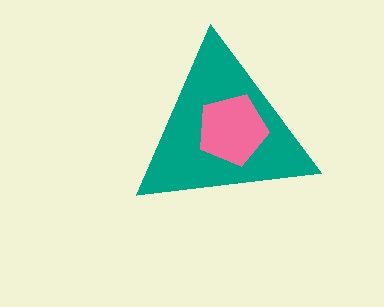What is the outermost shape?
The teal triangle.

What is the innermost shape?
The pink pentagon.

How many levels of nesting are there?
2.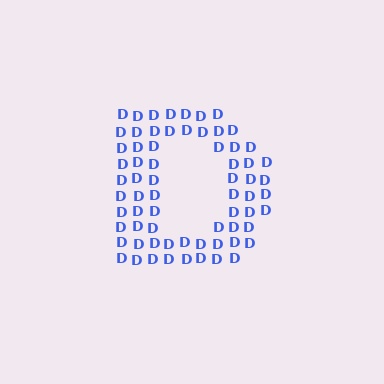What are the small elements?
The small elements are letter D's.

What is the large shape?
The large shape is the letter D.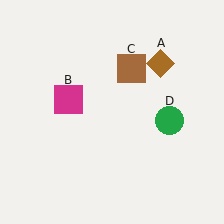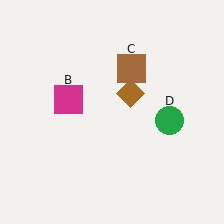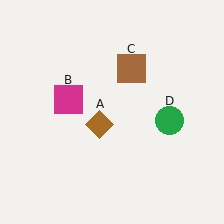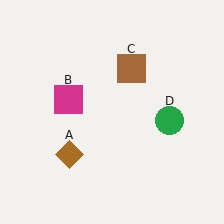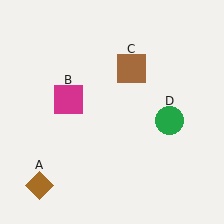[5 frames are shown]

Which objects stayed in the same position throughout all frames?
Magenta square (object B) and brown square (object C) and green circle (object D) remained stationary.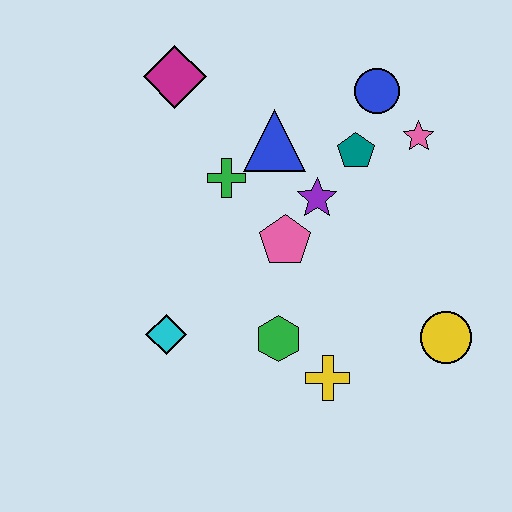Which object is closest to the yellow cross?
The green hexagon is closest to the yellow cross.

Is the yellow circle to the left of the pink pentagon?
No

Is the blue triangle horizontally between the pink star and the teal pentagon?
No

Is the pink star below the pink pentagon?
No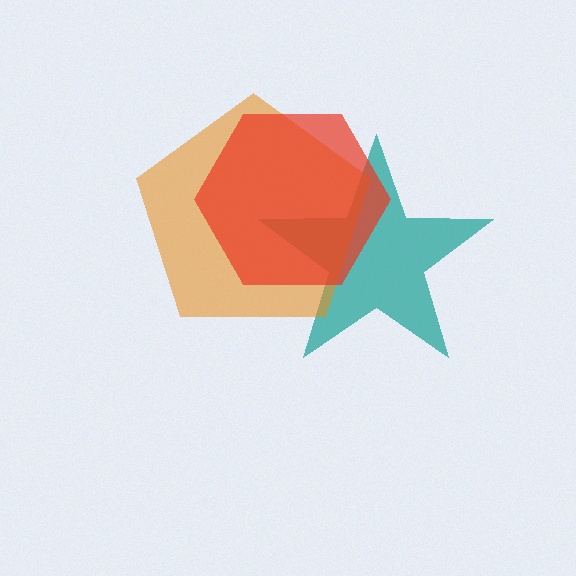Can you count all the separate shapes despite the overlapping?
Yes, there are 3 separate shapes.